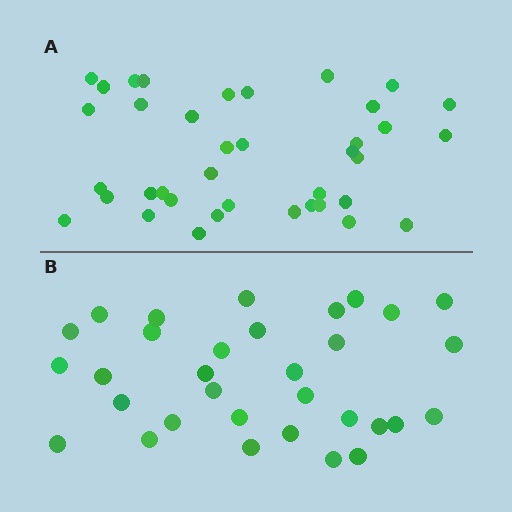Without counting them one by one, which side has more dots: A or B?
Region A (the top region) has more dots.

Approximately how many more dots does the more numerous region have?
Region A has about 6 more dots than region B.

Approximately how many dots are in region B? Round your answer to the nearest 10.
About 30 dots. (The exact count is 32, which rounds to 30.)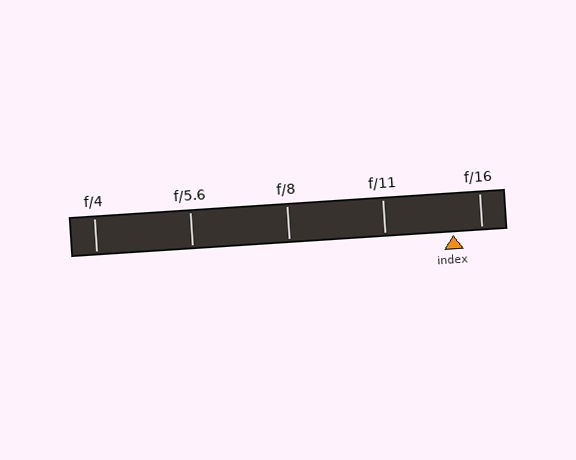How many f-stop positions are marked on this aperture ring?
There are 5 f-stop positions marked.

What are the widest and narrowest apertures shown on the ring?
The widest aperture shown is f/4 and the narrowest is f/16.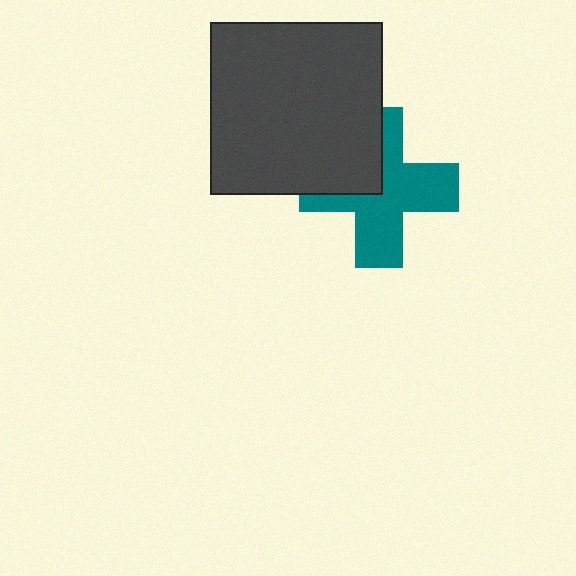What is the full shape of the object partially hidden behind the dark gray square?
The partially hidden object is a teal cross.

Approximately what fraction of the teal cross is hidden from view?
Roughly 33% of the teal cross is hidden behind the dark gray square.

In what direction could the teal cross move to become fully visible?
The teal cross could move toward the lower-right. That would shift it out from behind the dark gray square entirely.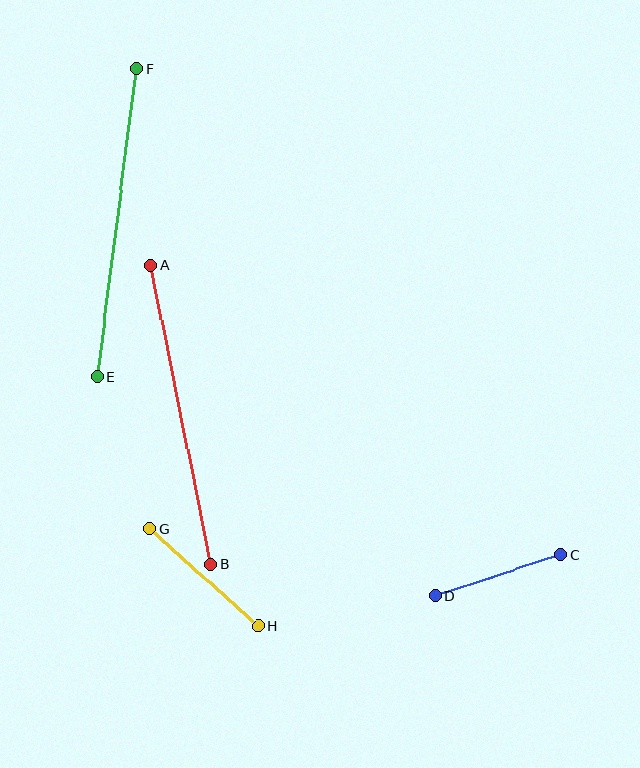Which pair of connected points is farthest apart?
Points E and F are farthest apart.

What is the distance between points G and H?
The distance is approximately 145 pixels.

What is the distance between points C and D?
The distance is approximately 133 pixels.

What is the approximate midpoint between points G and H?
The midpoint is at approximately (204, 578) pixels.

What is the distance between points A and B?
The distance is approximately 305 pixels.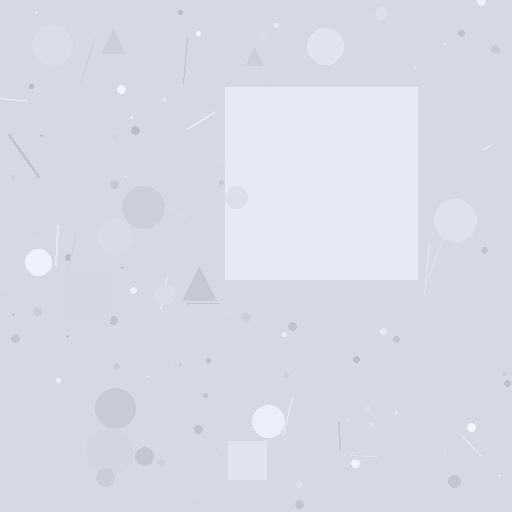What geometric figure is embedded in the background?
A square is embedded in the background.